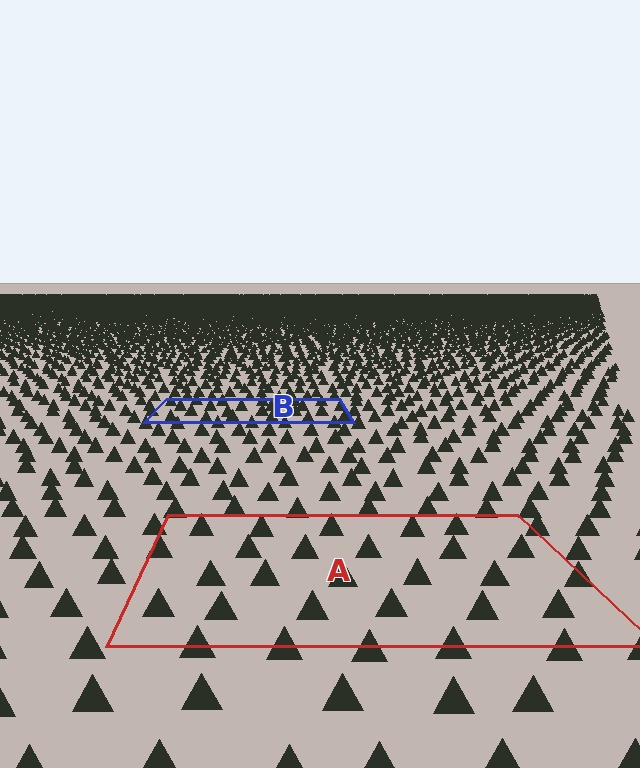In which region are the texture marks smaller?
The texture marks are smaller in region B, because it is farther away.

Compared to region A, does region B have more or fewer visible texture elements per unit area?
Region B has more texture elements per unit area — they are packed more densely because it is farther away.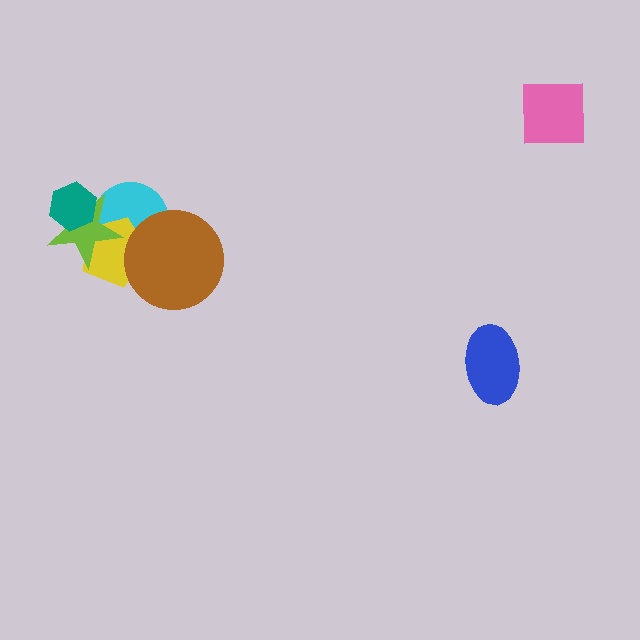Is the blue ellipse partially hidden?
No, no other shape covers it.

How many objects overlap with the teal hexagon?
1 object overlaps with the teal hexagon.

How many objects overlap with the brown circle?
2 objects overlap with the brown circle.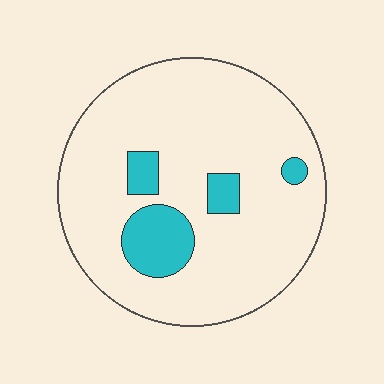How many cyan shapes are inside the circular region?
4.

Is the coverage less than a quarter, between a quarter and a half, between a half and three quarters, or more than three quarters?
Less than a quarter.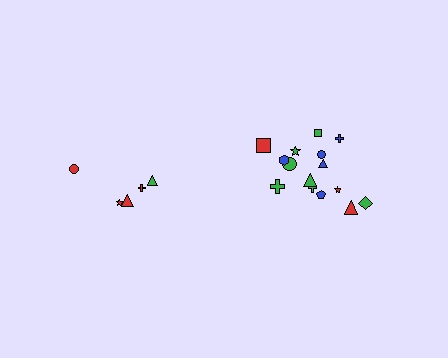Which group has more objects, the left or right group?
The right group.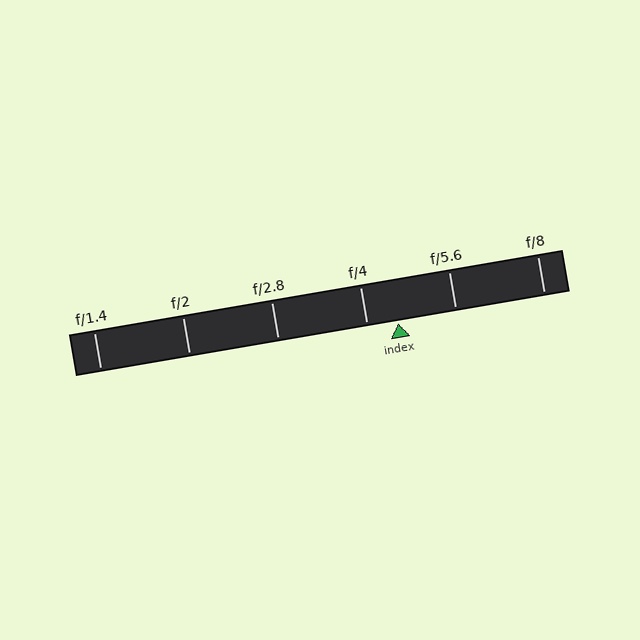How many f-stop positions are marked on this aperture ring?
There are 6 f-stop positions marked.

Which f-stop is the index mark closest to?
The index mark is closest to f/4.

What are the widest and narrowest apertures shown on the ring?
The widest aperture shown is f/1.4 and the narrowest is f/8.